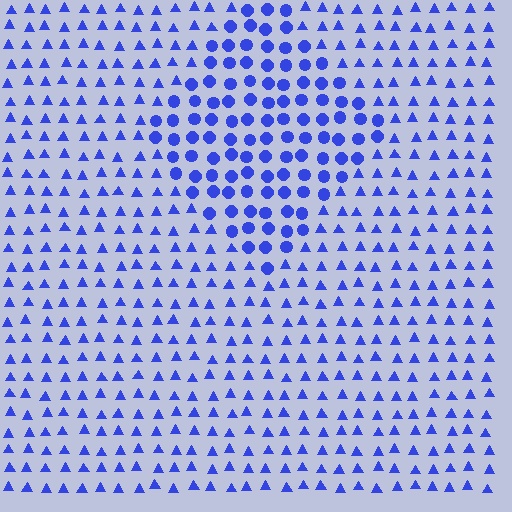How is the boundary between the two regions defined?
The boundary is defined by a change in element shape: circles inside vs. triangles outside. All elements share the same color and spacing.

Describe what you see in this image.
The image is filled with small blue elements arranged in a uniform grid. A diamond-shaped region contains circles, while the surrounding area contains triangles. The boundary is defined purely by the change in element shape.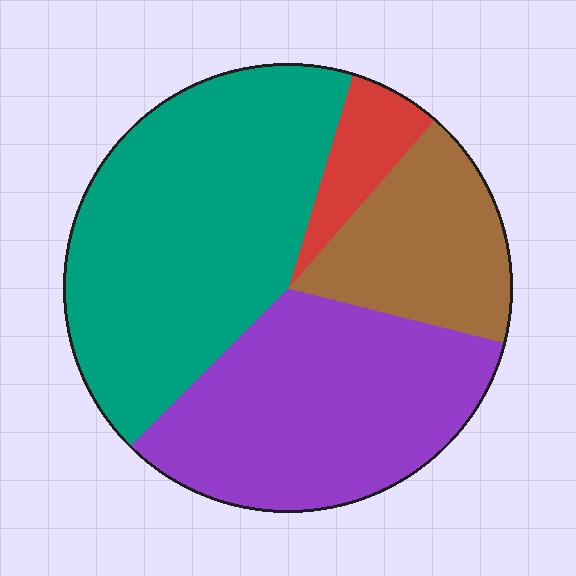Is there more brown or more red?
Brown.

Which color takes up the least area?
Red, at roughly 5%.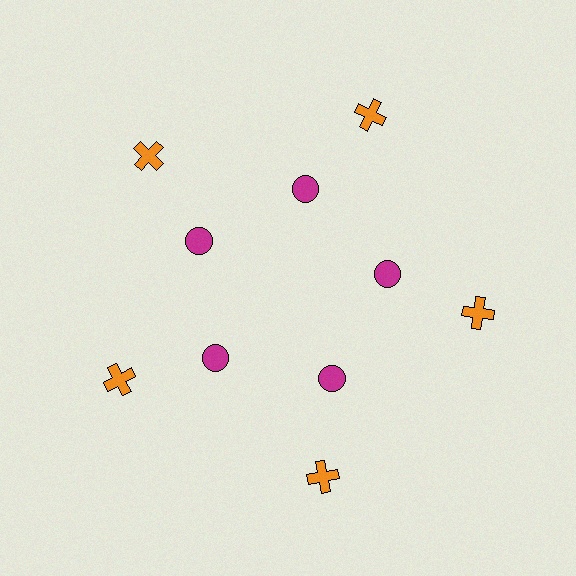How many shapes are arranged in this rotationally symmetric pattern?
There are 10 shapes, arranged in 5 groups of 2.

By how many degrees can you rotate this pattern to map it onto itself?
The pattern maps onto itself every 72 degrees of rotation.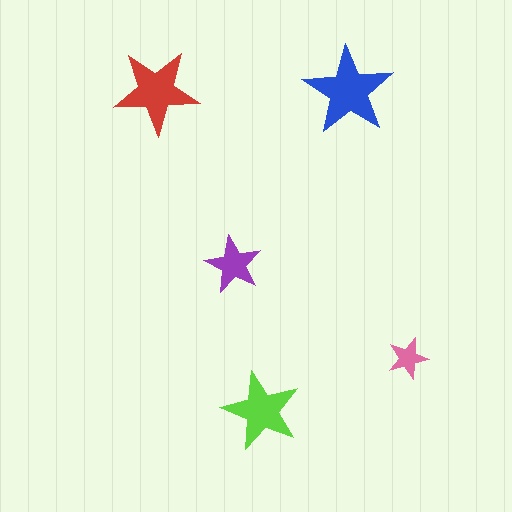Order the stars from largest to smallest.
the blue one, the red one, the lime one, the purple one, the pink one.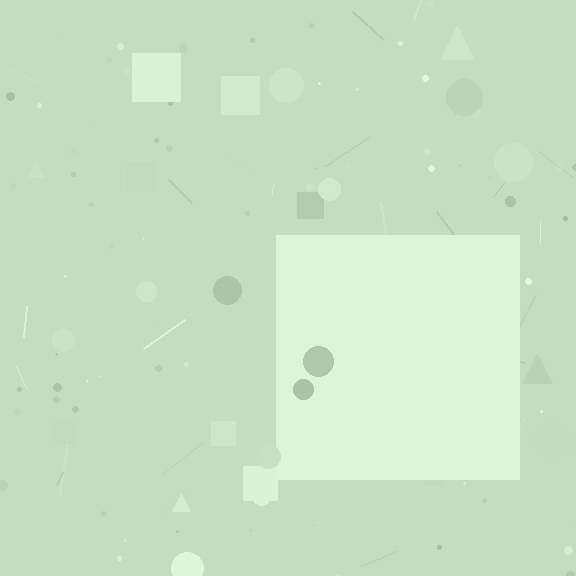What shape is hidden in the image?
A square is hidden in the image.